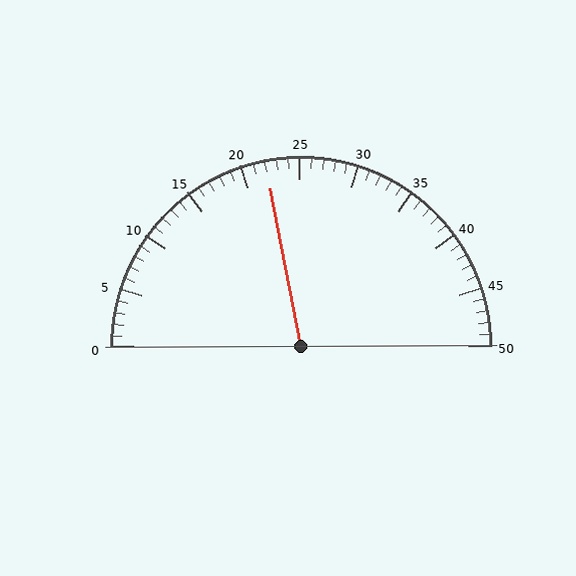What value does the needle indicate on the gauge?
The needle indicates approximately 22.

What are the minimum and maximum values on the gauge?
The gauge ranges from 0 to 50.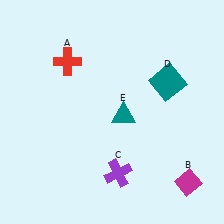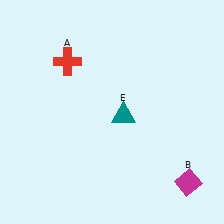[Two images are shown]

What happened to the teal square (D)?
The teal square (D) was removed in Image 2. It was in the top-right area of Image 1.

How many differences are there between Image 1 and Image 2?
There are 2 differences between the two images.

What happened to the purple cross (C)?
The purple cross (C) was removed in Image 2. It was in the bottom-right area of Image 1.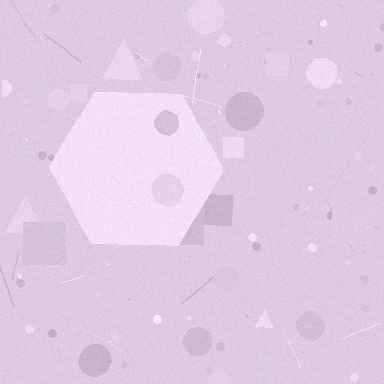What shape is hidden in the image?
A hexagon is hidden in the image.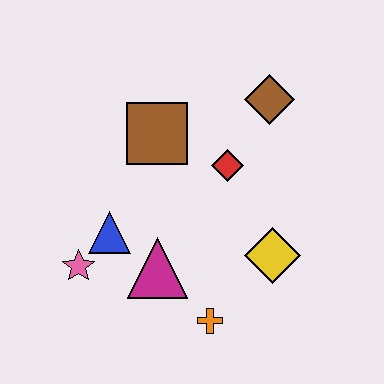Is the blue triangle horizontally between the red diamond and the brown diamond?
No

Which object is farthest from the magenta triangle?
The brown diamond is farthest from the magenta triangle.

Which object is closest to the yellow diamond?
The orange cross is closest to the yellow diamond.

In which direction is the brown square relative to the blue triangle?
The brown square is above the blue triangle.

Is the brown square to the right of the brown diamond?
No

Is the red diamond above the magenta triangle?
Yes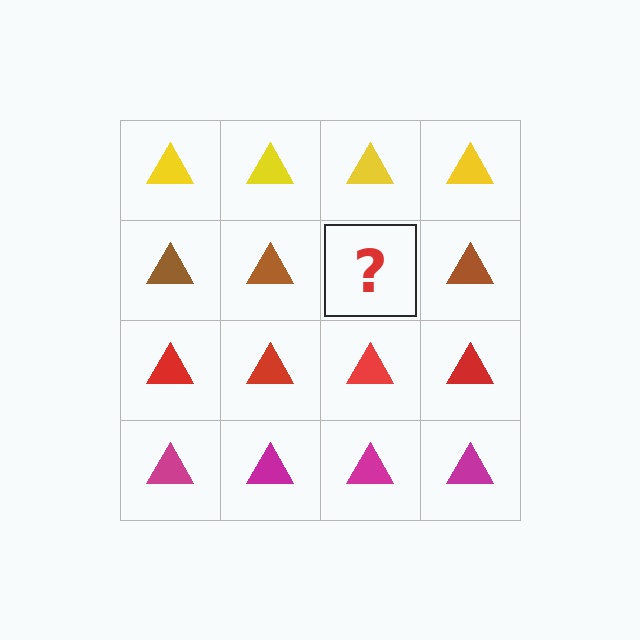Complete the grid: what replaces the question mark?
The question mark should be replaced with a brown triangle.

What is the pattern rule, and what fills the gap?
The rule is that each row has a consistent color. The gap should be filled with a brown triangle.